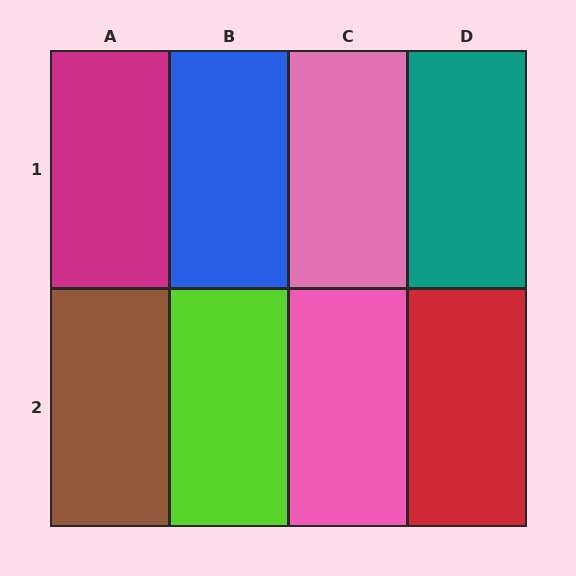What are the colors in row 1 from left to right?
Magenta, blue, pink, teal.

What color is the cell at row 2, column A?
Brown.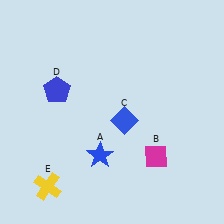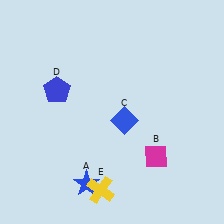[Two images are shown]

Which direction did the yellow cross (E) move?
The yellow cross (E) moved right.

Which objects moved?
The objects that moved are: the blue star (A), the yellow cross (E).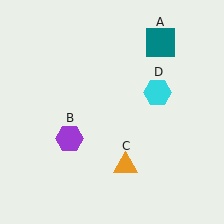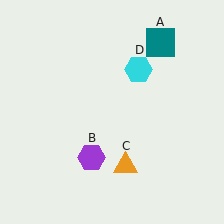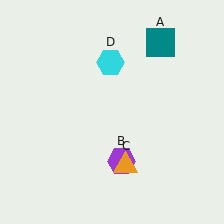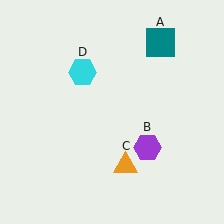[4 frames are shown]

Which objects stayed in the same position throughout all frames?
Teal square (object A) and orange triangle (object C) remained stationary.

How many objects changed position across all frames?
2 objects changed position: purple hexagon (object B), cyan hexagon (object D).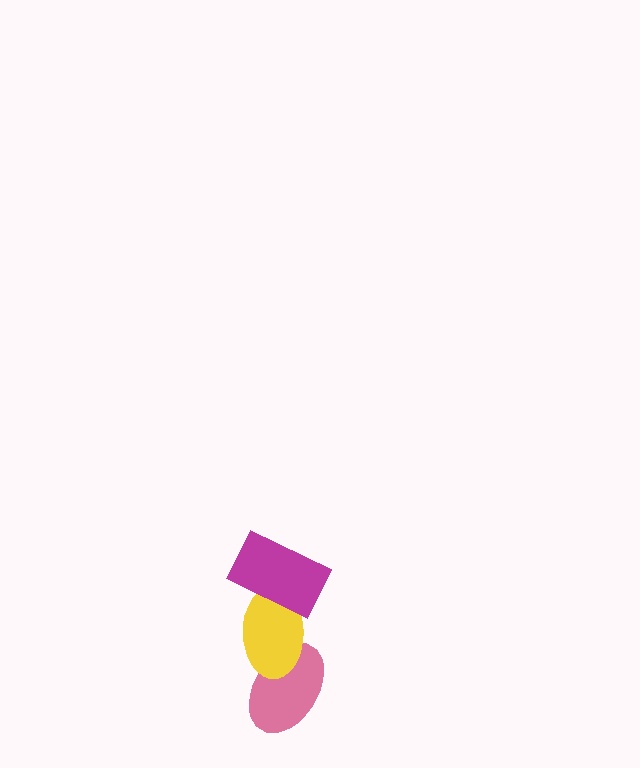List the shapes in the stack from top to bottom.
From top to bottom: the magenta rectangle, the yellow ellipse, the pink ellipse.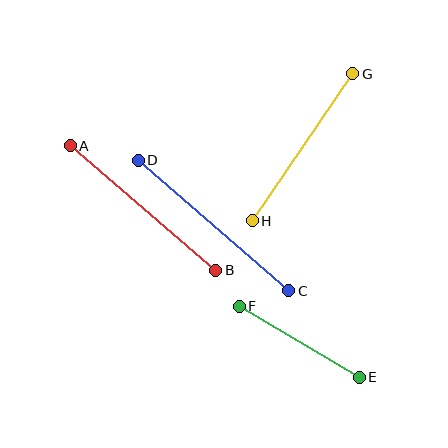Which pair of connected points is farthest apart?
Points C and D are farthest apart.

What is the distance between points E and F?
The distance is approximately 139 pixels.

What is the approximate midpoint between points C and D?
The midpoint is at approximately (213, 225) pixels.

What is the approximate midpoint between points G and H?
The midpoint is at approximately (303, 147) pixels.